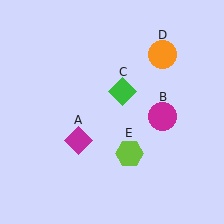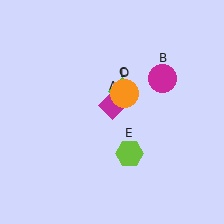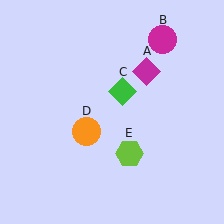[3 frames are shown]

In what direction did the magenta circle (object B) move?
The magenta circle (object B) moved up.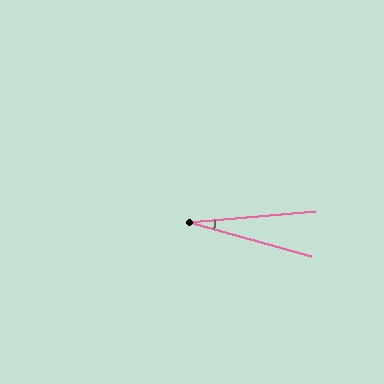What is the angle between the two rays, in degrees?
Approximately 20 degrees.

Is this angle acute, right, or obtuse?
It is acute.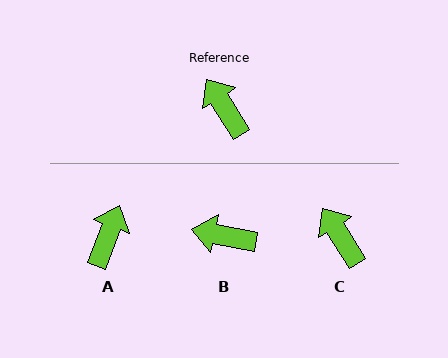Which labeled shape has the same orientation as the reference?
C.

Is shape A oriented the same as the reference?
No, it is off by about 53 degrees.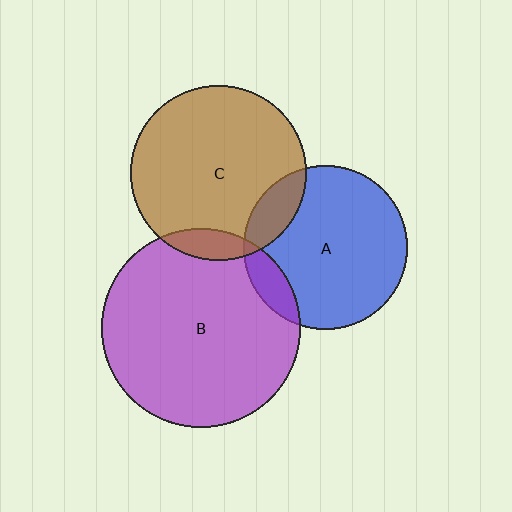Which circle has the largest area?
Circle B (purple).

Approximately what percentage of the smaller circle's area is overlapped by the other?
Approximately 10%.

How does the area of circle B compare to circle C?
Approximately 1.3 times.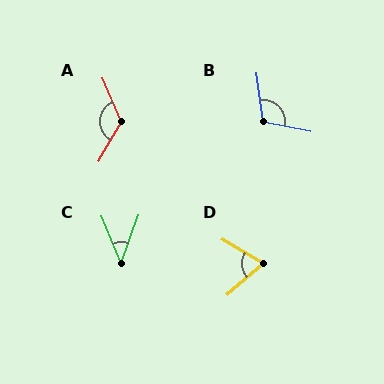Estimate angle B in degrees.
Approximately 109 degrees.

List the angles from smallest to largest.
C (43°), D (71°), B (109°), A (127°).